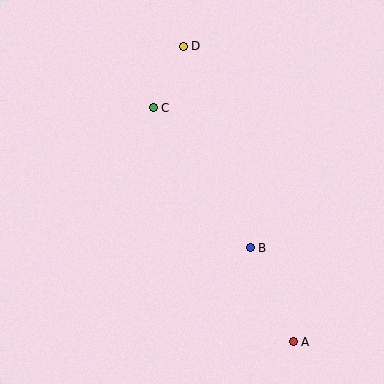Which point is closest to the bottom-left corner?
Point B is closest to the bottom-left corner.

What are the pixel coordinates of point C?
Point C is at (153, 108).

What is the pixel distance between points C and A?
The distance between C and A is 273 pixels.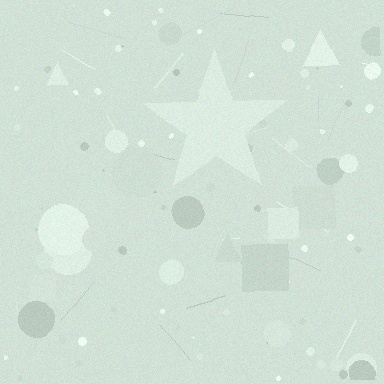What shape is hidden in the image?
A star is hidden in the image.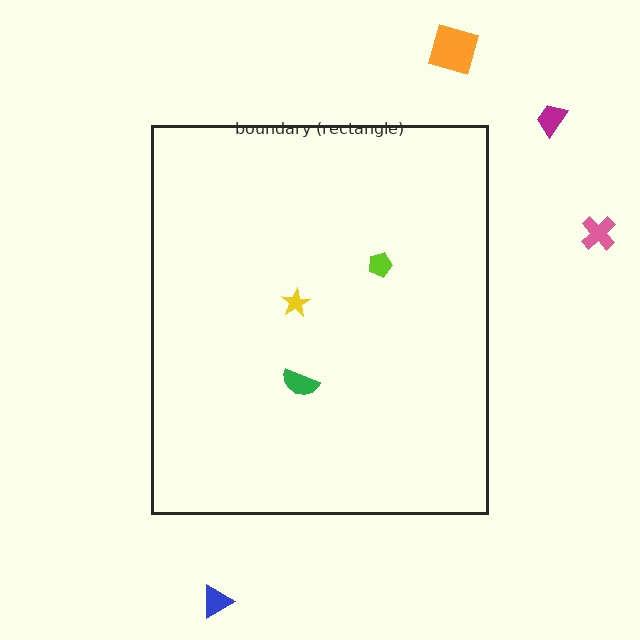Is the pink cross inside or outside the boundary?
Outside.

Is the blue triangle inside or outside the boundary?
Outside.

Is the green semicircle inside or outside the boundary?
Inside.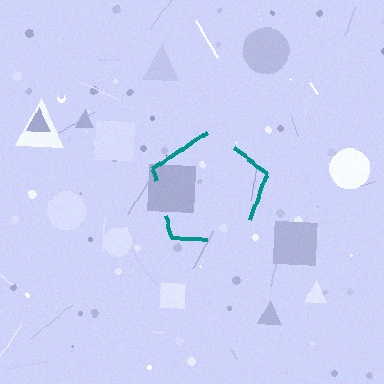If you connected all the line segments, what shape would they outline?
They would outline a pentagon.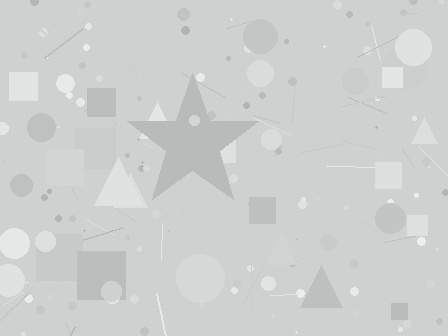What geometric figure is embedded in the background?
A star is embedded in the background.